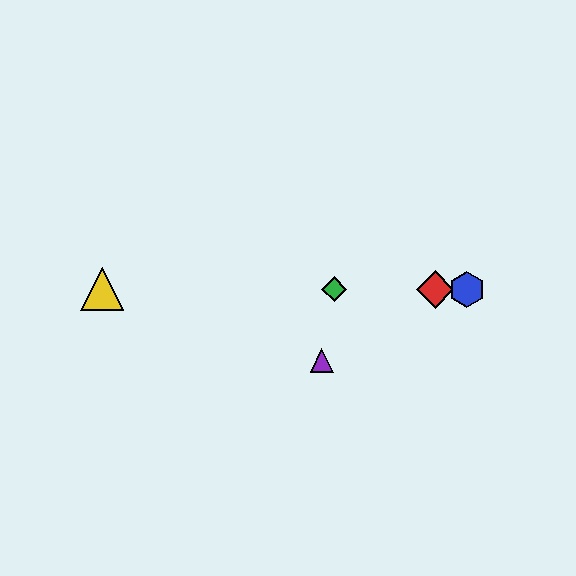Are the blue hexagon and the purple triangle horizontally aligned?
No, the blue hexagon is at y≈289 and the purple triangle is at y≈360.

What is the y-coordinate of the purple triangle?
The purple triangle is at y≈360.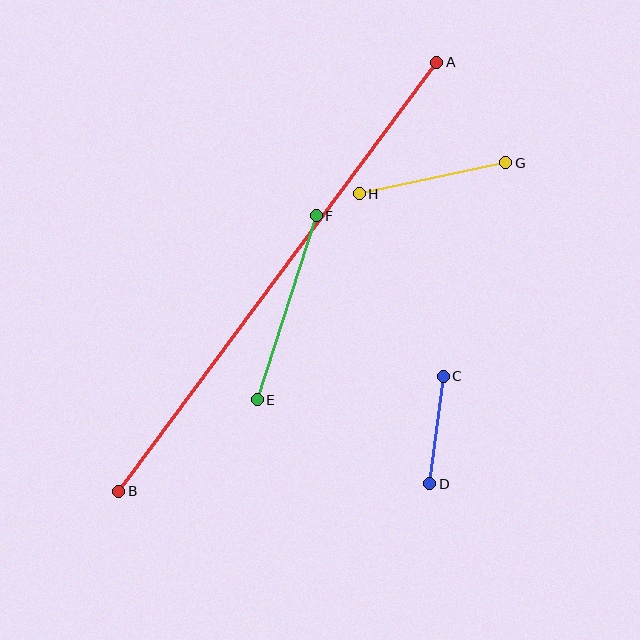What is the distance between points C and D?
The distance is approximately 108 pixels.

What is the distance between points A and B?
The distance is approximately 534 pixels.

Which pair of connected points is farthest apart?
Points A and B are farthest apart.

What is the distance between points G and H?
The distance is approximately 150 pixels.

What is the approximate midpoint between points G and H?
The midpoint is at approximately (432, 178) pixels.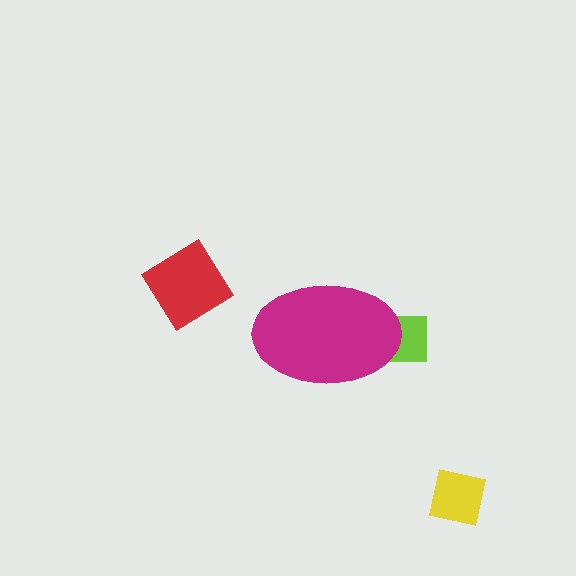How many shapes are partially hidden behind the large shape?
1 shape is partially hidden.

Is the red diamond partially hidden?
No, the red diamond is fully visible.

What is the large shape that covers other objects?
A magenta ellipse.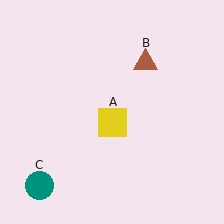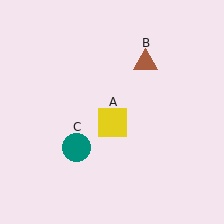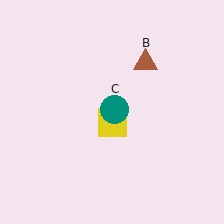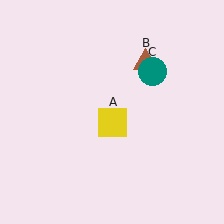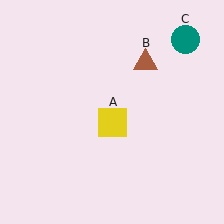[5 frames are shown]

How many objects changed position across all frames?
1 object changed position: teal circle (object C).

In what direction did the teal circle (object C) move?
The teal circle (object C) moved up and to the right.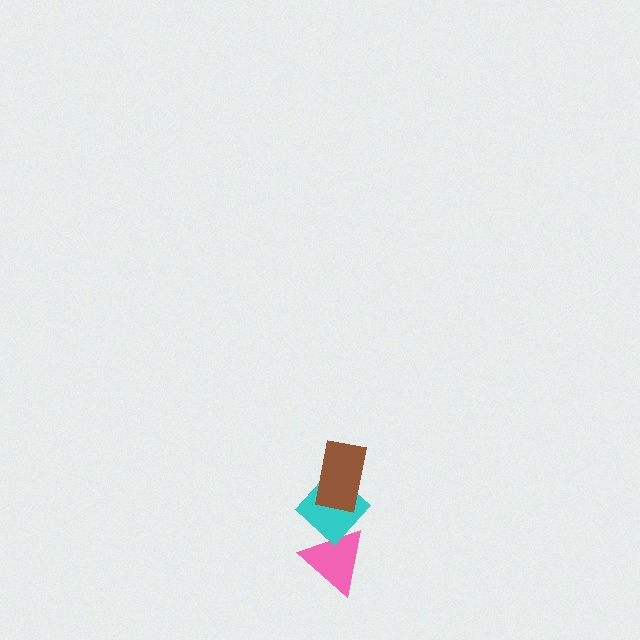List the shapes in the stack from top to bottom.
From top to bottom: the brown rectangle, the cyan diamond, the pink triangle.